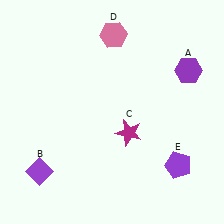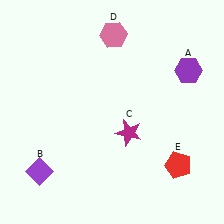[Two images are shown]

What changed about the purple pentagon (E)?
In Image 1, E is purple. In Image 2, it changed to red.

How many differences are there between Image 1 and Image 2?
There is 1 difference between the two images.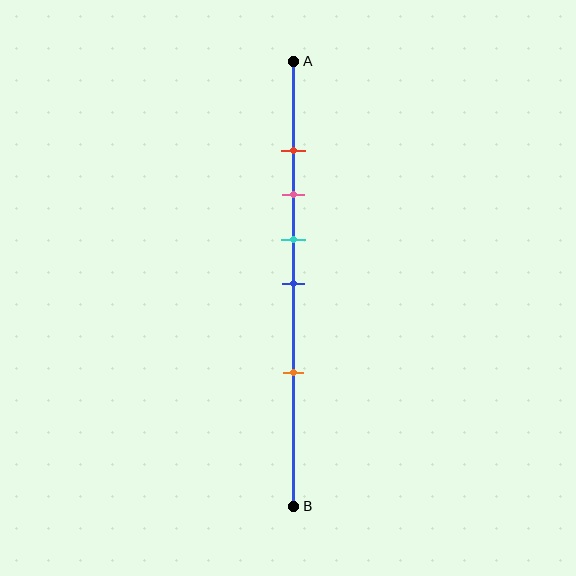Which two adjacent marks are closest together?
The red and pink marks are the closest adjacent pair.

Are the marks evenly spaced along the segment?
No, the marks are not evenly spaced.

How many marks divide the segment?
There are 5 marks dividing the segment.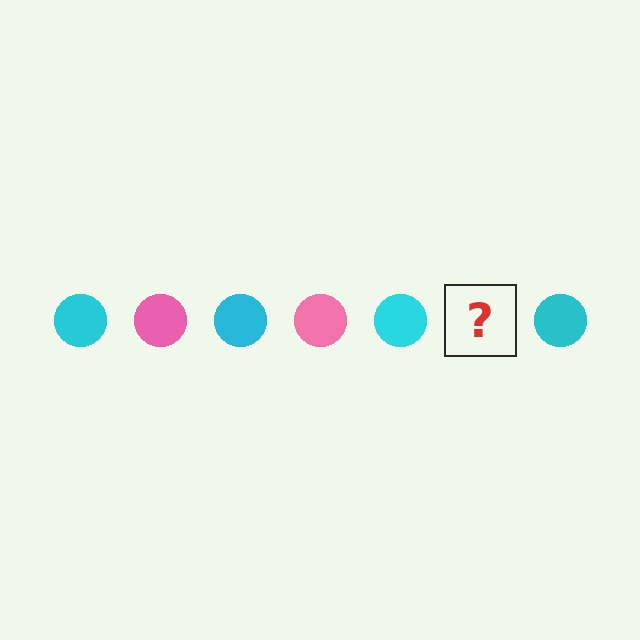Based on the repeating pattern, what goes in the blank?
The blank should be a pink circle.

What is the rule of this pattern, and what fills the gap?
The rule is that the pattern cycles through cyan, pink circles. The gap should be filled with a pink circle.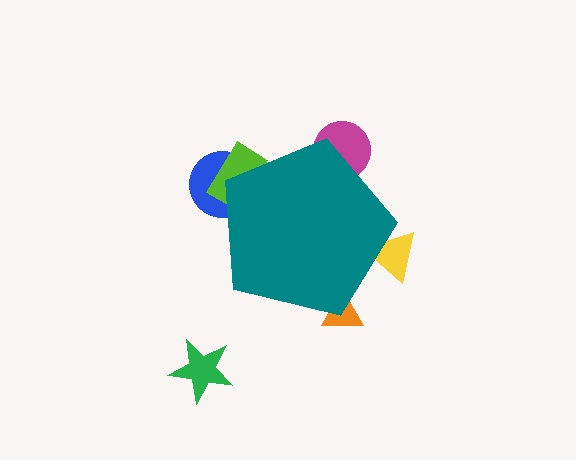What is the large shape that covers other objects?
A teal pentagon.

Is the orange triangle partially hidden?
Yes, the orange triangle is partially hidden behind the teal pentagon.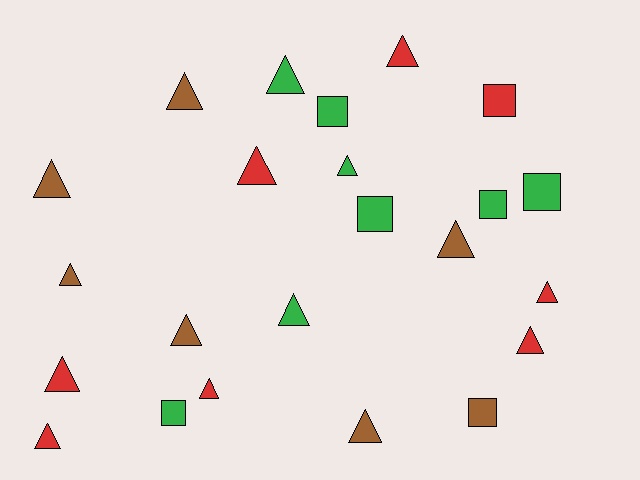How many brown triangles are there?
There are 6 brown triangles.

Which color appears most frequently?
Green, with 8 objects.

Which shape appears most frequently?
Triangle, with 16 objects.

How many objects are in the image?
There are 23 objects.